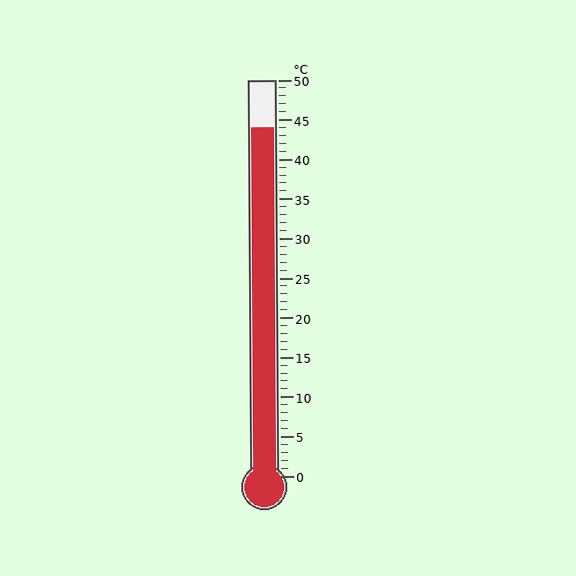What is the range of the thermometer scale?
The thermometer scale ranges from 0°C to 50°C.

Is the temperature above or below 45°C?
The temperature is below 45°C.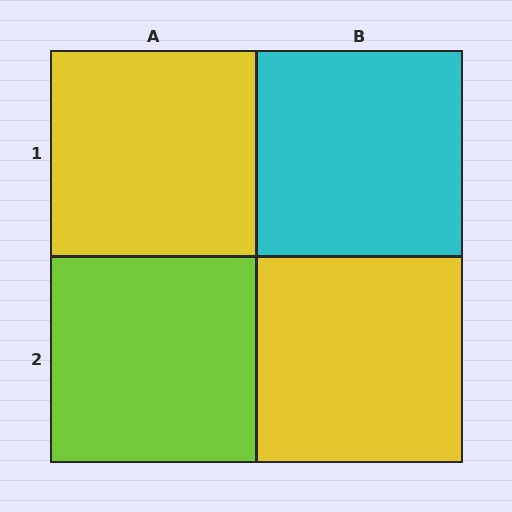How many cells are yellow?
2 cells are yellow.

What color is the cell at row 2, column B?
Yellow.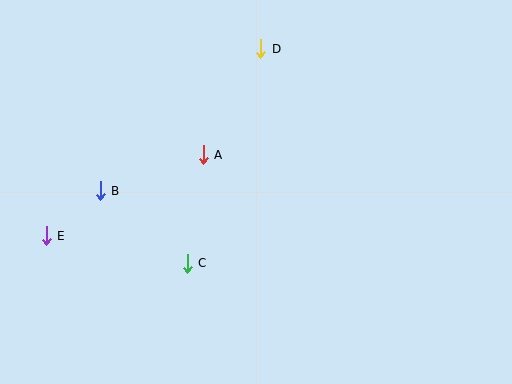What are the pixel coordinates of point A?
Point A is at (203, 155).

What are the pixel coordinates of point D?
Point D is at (261, 49).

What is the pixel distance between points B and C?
The distance between B and C is 113 pixels.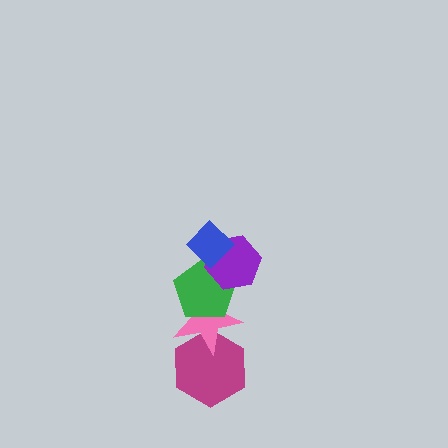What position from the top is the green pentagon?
The green pentagon is 3rd from the top.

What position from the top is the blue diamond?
The blue diamond is 1st from the top.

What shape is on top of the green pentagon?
The purple hexagon is on top of the green pentagon.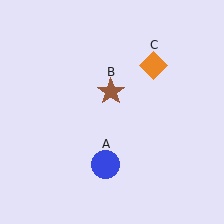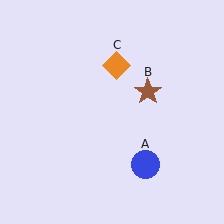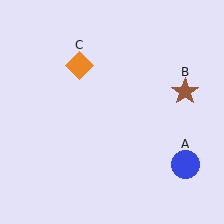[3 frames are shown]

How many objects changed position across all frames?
3 objects changed position: blue circle (object A), brown star (object B), orange diamond (object C).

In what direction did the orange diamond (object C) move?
The orange diamond (object C) moved left.